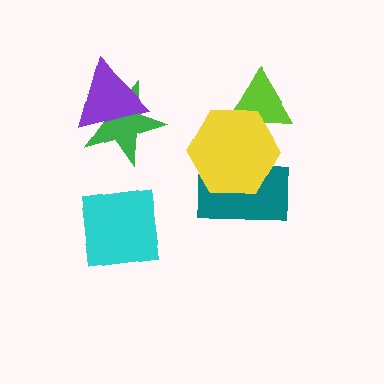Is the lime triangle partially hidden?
Yes, it is partially covered by another shape.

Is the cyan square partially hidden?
No, no other shape covers it.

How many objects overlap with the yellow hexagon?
2 objects overlap with the yellow hexagon.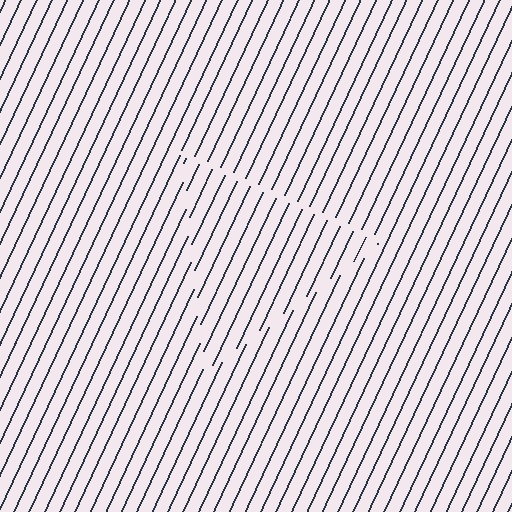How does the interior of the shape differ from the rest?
The interior of the shape contains the same grating, shifted by half a period — the contour is defined by the phase discontinuity where line-ends from the inner and outer gratings abut.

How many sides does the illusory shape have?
3 sides — the line-ends trace a triangle.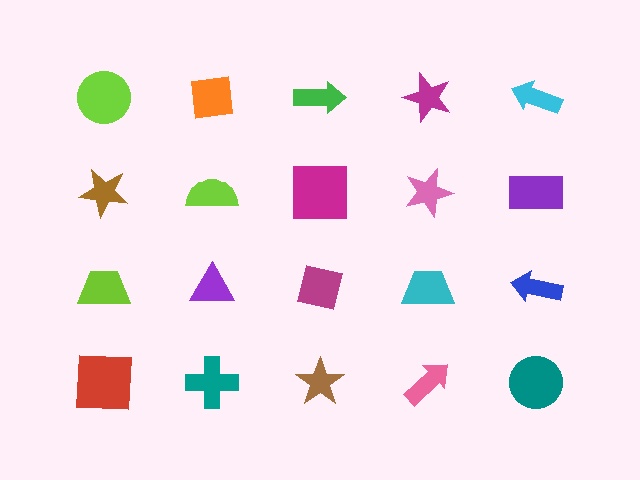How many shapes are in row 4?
5 shapes.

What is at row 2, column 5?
A purple rectangle.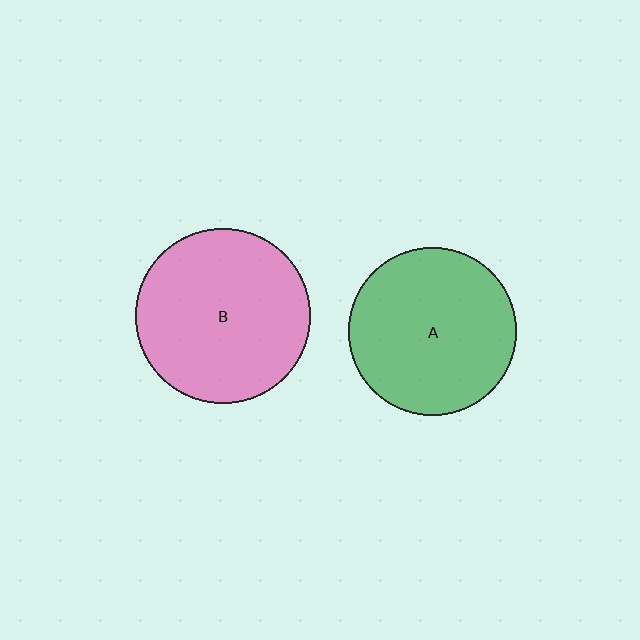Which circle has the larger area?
Circle B (pink).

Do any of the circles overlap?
No, none of the circles overlap.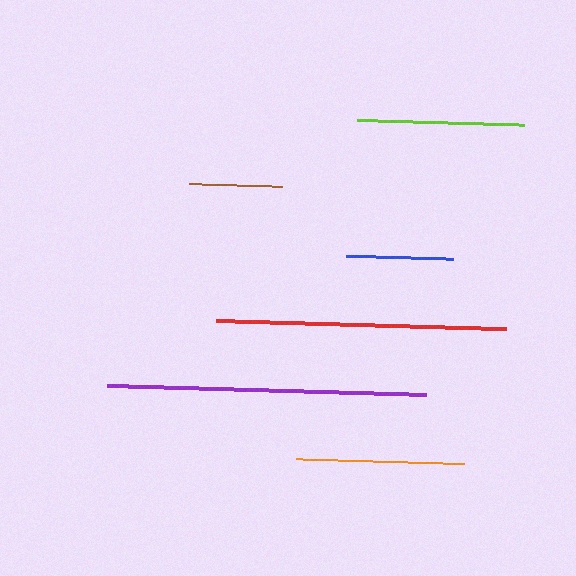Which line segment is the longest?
The purple line is the longest at approximately 319 pixels.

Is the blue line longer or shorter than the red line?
The red line is longer than the blue line.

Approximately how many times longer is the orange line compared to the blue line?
The orange line is approximately 1.6 times the length of the blue line.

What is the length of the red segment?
The red segment is approximately 291 pixels long.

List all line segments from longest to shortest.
From longest to shortest: purple, red, orange, lime, blue, brown.